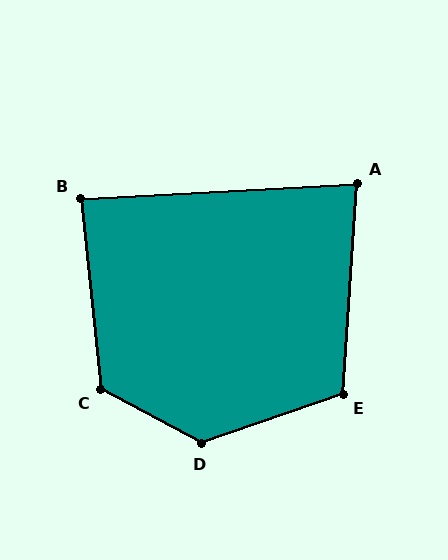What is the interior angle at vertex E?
Approximately 113 degrees (obtuse).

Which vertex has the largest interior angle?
D, at approximately 133 degrees.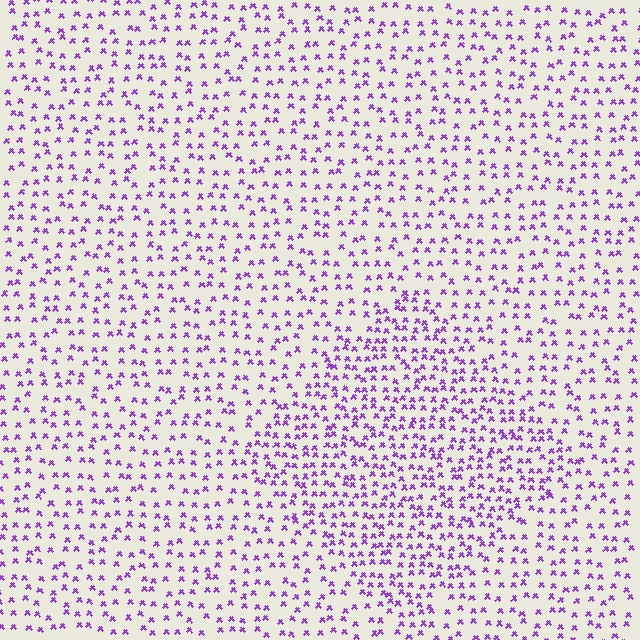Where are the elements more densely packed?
The elements are more densely packed inside the diamond boundary.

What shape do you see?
I see a diamond.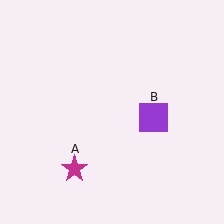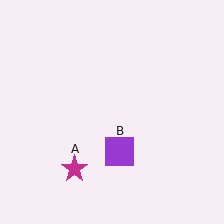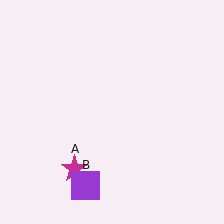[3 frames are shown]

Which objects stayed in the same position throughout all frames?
Magenta star (object A) remained stationary.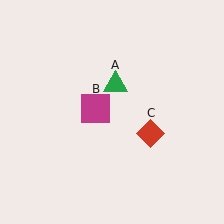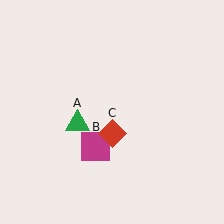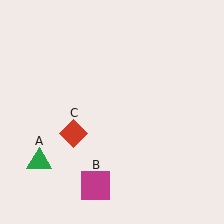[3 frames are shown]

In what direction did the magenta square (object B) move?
The magenta square (object B) moved down.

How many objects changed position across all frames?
3 objects changed position: green triangle (object A), magenta square (object B), red diamond (object C).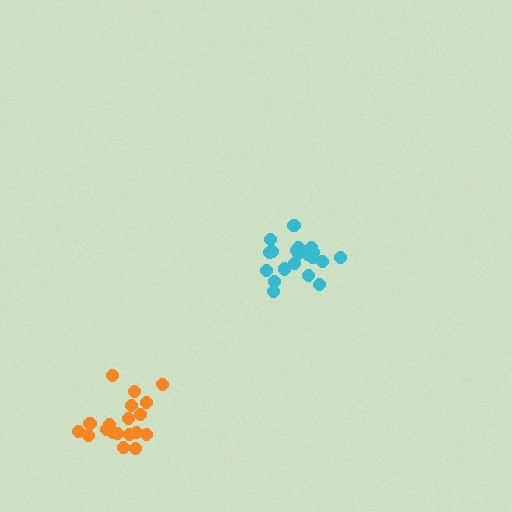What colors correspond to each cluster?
The clusters are colored: cyan, orange.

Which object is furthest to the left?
The orange cluster is leftmost.